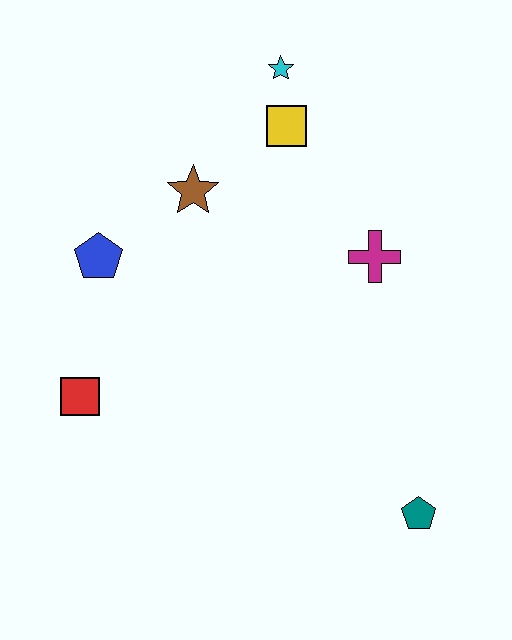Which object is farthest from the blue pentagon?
The teal pentagon is farthest from the blue pentagon.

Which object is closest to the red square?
The blue pentagon is closest to the red square.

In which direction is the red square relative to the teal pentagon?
The red square is to the left of the teal pentagon.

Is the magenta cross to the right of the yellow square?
Yes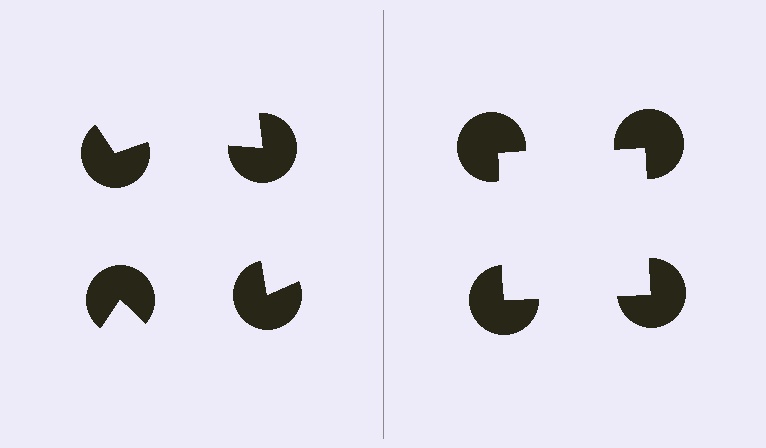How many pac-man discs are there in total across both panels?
8 — 4 on each side.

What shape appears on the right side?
An illusory square.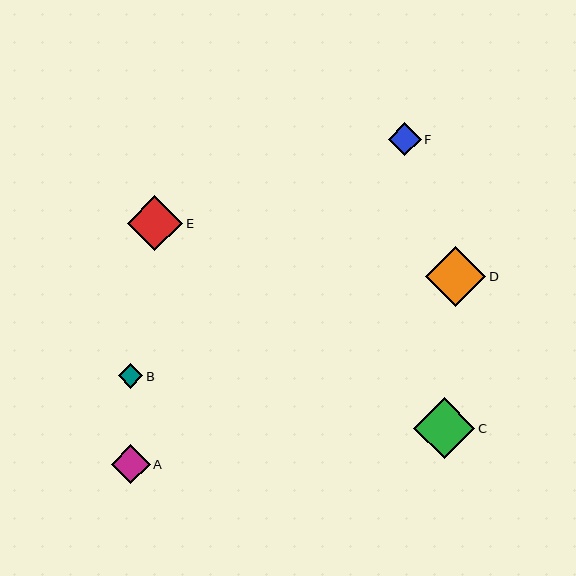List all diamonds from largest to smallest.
From largest to smallest: C, D, E, A, F, B.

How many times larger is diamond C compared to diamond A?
Diamond C is approximately 1.6 times the size of diamond A.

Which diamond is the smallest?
Diamond B is the smallest with a size of approximately 24 pixels.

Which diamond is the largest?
Diamond C is the largest with a size of approximately 61 pixels.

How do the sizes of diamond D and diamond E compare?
Diamond D and diamond E are approximately the same size.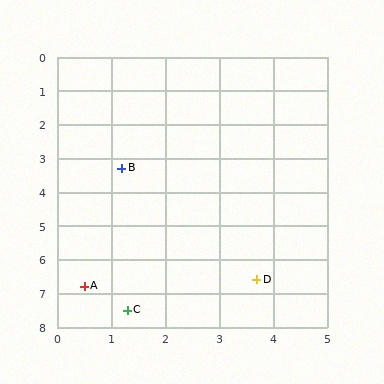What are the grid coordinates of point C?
Point C is at approximately (1.3, 7.5).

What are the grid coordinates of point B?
Point B is at approximately (1.2, 3.3).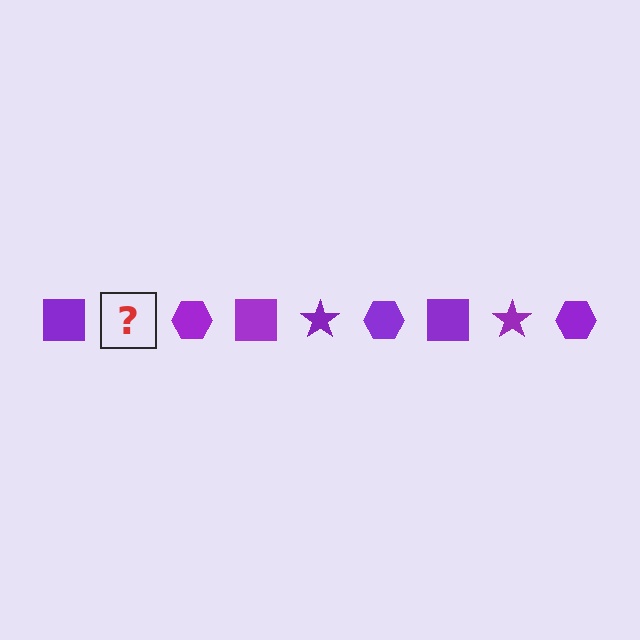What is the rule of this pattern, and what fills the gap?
The rule is that the pattern cycles through square, star, hexagon shapes in purple. The gap should be filled with a purple star.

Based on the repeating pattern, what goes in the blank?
The blank should be a purple star.